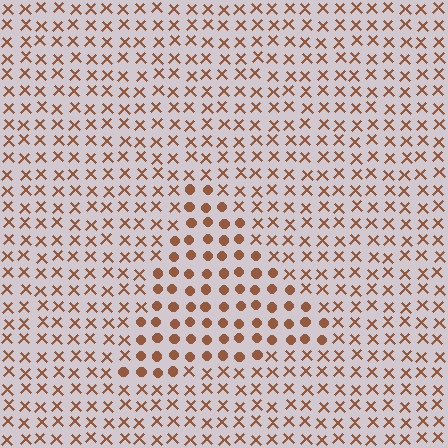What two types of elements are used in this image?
The image uses circles inside the triangle region and X marks outside it.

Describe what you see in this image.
The image is filled with small brown elements arranged in a uniform grid. A triangle-shaped region contains circles, while the surrounding area contains X marks. The boundary is defined purely by the change in element shape.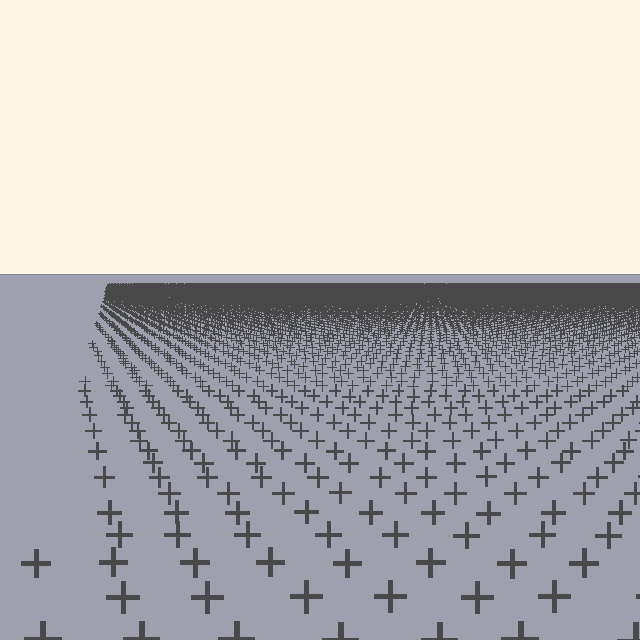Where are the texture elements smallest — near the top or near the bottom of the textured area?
Near the top.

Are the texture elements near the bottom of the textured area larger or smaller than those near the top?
Larger. Near the bottom, elements are closer to the viewer and appear at a bigger on-screen size.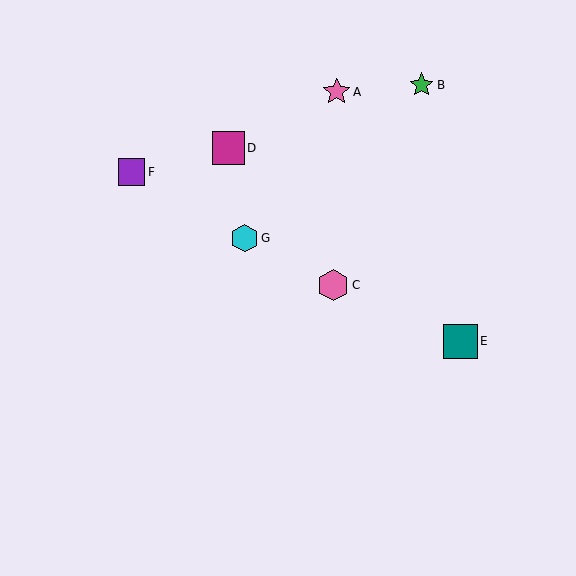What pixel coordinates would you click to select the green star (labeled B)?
Click at (421, 85) to select the green star B.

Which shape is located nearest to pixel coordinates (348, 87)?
The pink star (labeled A) at (337, 92) is nearest to that location.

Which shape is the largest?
The teal square (labeled E) is the largest.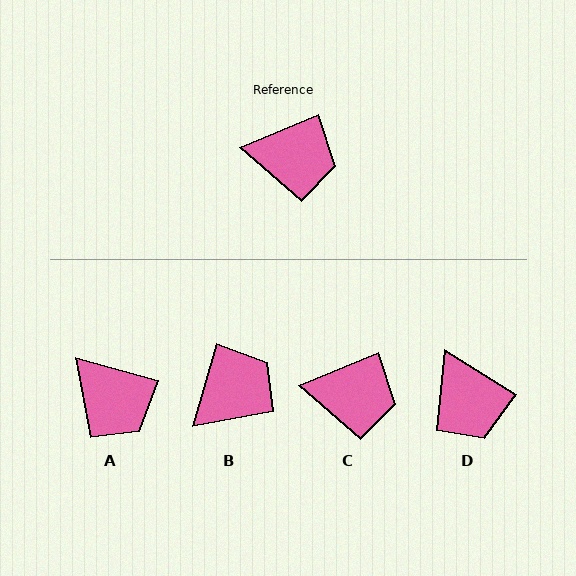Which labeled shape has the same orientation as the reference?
C.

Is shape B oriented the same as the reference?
No, it is off by about 52 degrees.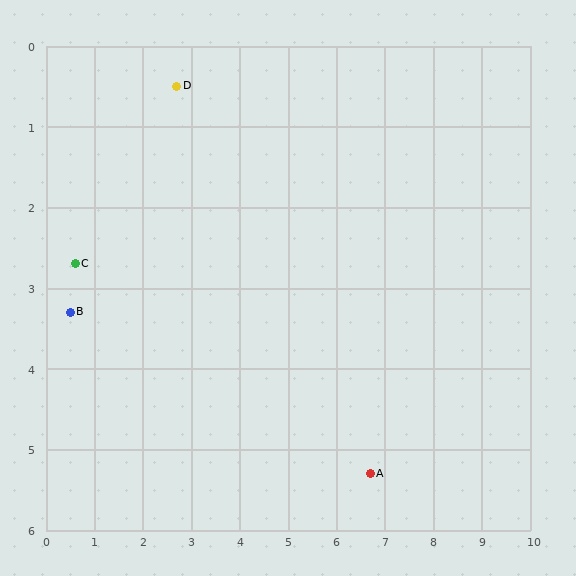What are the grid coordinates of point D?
Point D is at approximately (2.7, 0.5).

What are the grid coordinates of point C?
Point C is at approximately (0.6, 2.7).